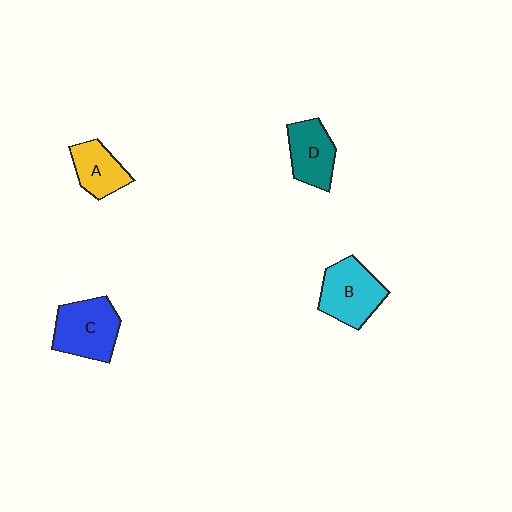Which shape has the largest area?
Shape C (blue).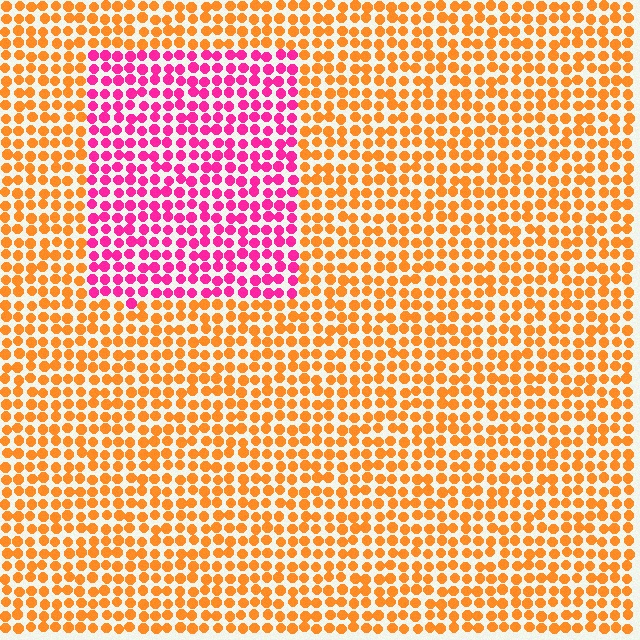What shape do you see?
I see a rectangle.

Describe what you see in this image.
The image is filled with small orange elements in a uniform arrangement. A rectangle-shaped region is visible where the elements are tinted to a slightly different hue, forming a subtle color boundary.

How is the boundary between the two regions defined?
The boundary is defined purely by a slight shift in hue (about 63 degrees). Spacing, size, and orientation are identical on both sides.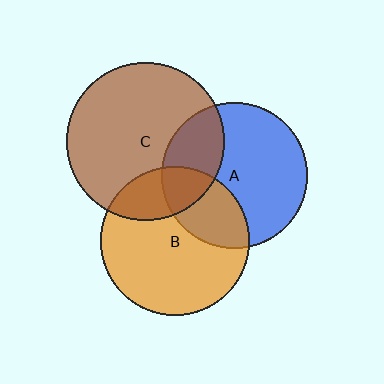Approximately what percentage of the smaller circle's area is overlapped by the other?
Approximately 30%.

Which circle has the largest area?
Circle C (brown).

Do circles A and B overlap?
Yes.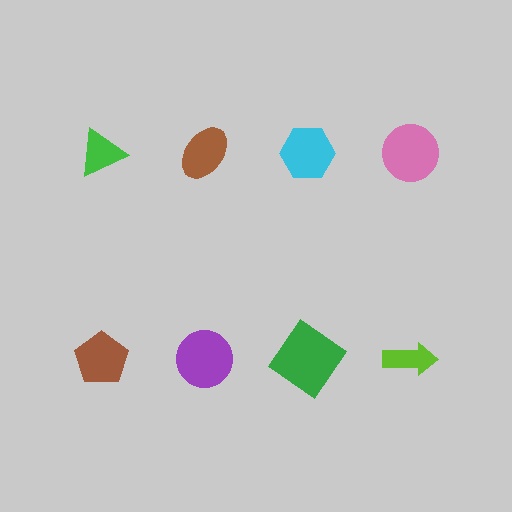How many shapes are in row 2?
4 shapes.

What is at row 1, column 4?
A pink circle.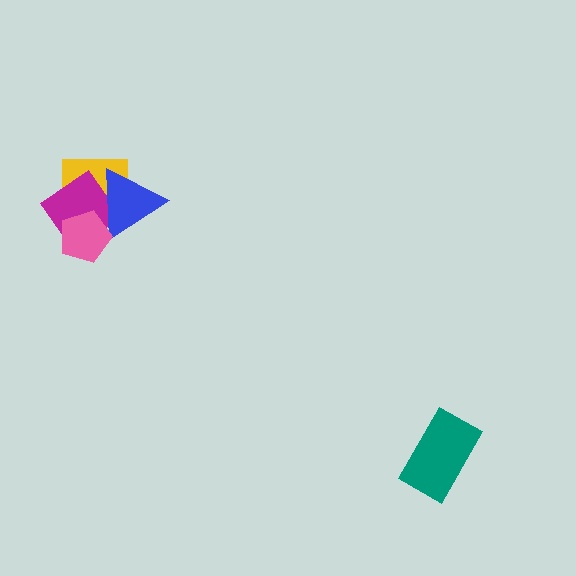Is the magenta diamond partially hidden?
Yes, it is partially covered by another shape.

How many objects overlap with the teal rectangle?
0 objects overlap with the teal rectangle.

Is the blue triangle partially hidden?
Yes, it is partially covered by another shape.